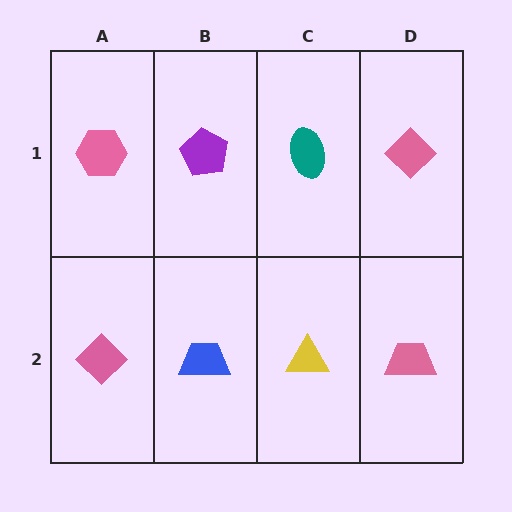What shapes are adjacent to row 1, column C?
A yellow triangle (row 2, column C), a purple pentagon (row 1, column B), a pink diamond (row 1, column D).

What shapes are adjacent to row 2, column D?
A pink diamond (row 1, column D), a yellow triangle (row 2, column C).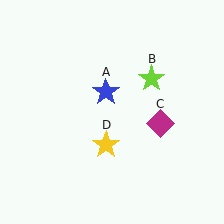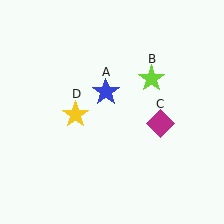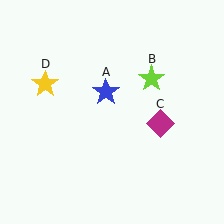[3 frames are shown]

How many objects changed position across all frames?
1 object changed position: yellow star (object D).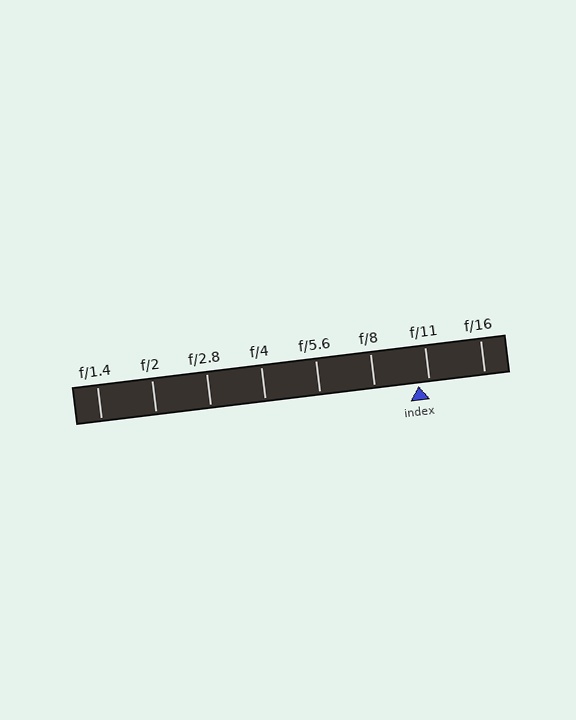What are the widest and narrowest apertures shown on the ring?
The widest aperture shown is f/1.4 and the narrowest is f/16.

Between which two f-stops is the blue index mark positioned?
The index mark is between f/8 and f/11.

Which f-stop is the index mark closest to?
The index mark is closest to f/11.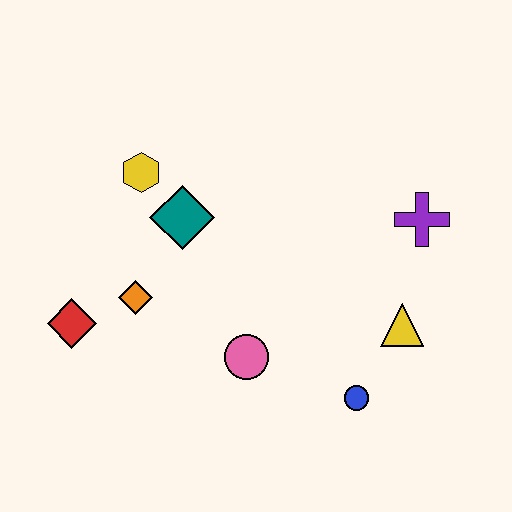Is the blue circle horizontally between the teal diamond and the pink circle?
No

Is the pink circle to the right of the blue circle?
No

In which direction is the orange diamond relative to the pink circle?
The orange diamond is to the left of the pink circle.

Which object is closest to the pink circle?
The blue circle is closest to the pink circle.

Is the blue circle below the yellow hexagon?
Yes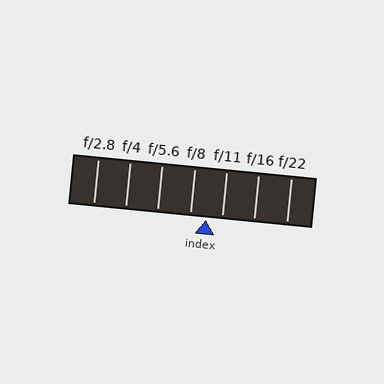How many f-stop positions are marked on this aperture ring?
There are 7 f-stop positions marked.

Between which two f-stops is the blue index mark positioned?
The index mark is between f/8 and f/11.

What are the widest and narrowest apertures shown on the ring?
The widest aperture shown is f/2.8 and the narrowest is f/22.